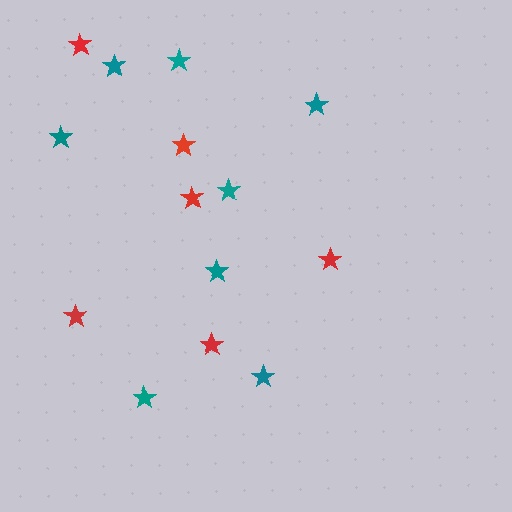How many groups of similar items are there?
There are 2 groups: one group of red stars (6) and one group of teal stars (8).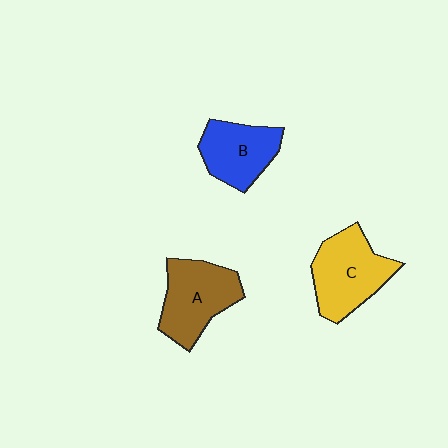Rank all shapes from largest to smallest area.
From largest to smallest: C (yellow), A (brown), B (blue).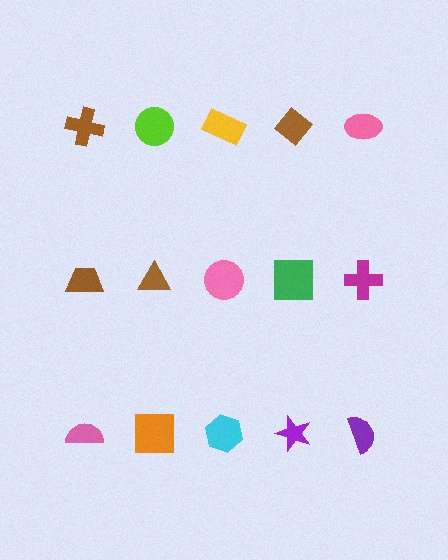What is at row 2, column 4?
A green square.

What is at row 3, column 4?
A purple star.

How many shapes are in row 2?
5 shapes.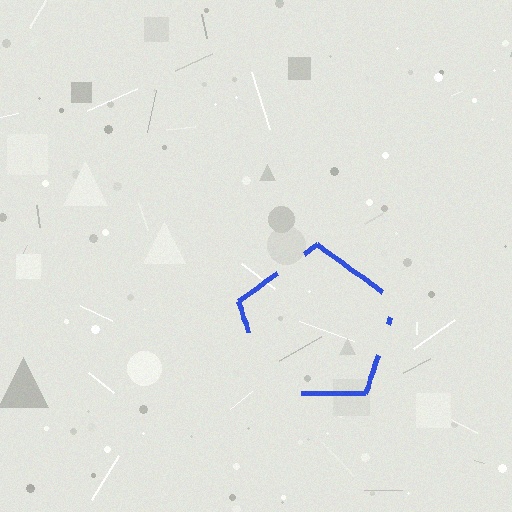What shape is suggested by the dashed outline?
The dashed outline suggests a pentagon.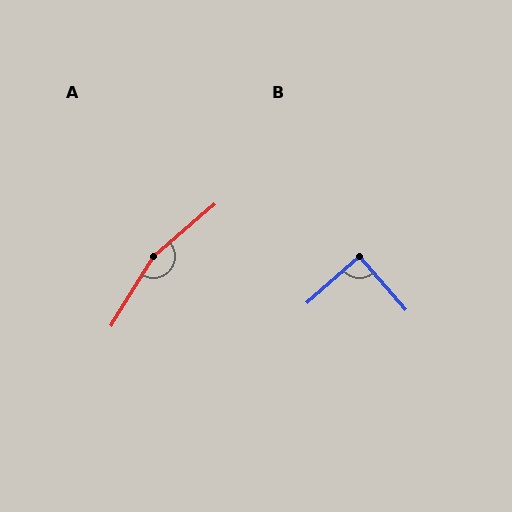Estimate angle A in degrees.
Approximately 162 degrees.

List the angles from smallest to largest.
B (89°), A (162°).